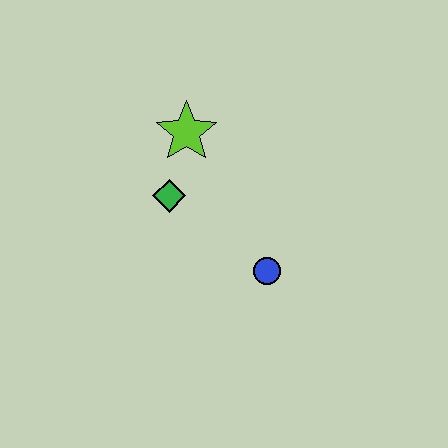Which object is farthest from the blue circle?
The lime star is farthest from the blue circle.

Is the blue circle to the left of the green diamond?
No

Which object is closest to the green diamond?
The lime star is closest to the green diamond.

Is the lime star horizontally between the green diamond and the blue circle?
Yes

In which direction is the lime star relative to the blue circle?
The lime star is above the blue circle.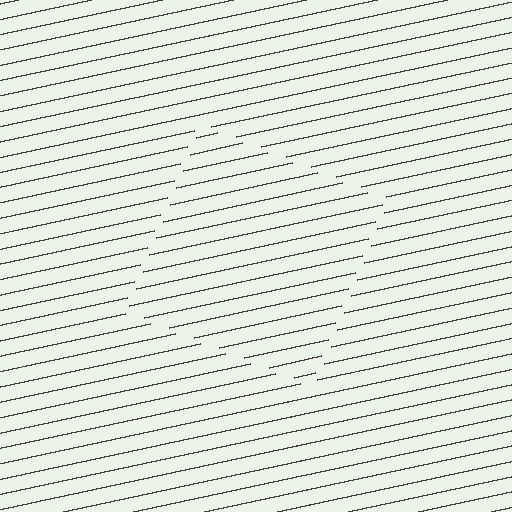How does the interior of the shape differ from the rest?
The interior of the shape contains the same grating, shifted by half a period — the contour is defined by the phase discontinuity where line-ends from the inner and outer gratings abut.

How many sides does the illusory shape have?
4 sides — the line-ends trace a square.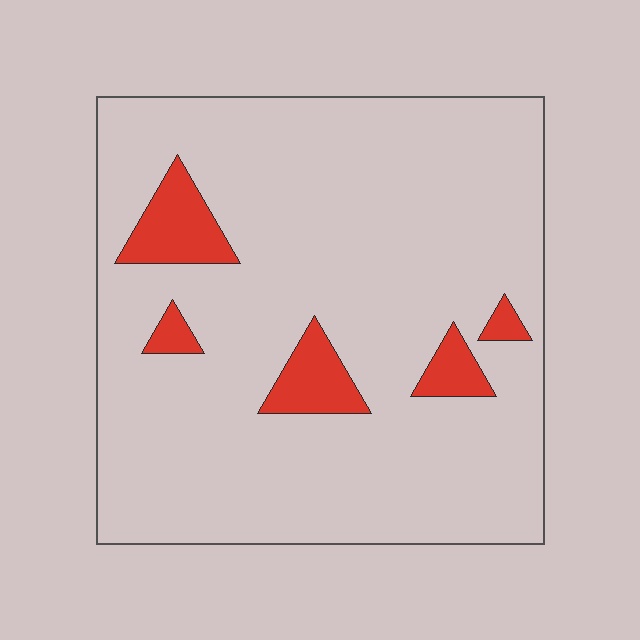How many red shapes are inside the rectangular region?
5.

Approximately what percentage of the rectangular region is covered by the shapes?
Approximately 10%.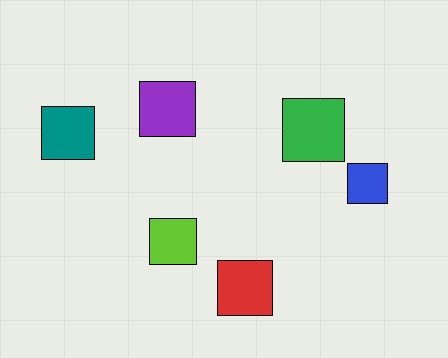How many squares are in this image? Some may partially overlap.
There are 6 squares.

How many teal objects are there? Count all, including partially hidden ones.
There is 1 teal object.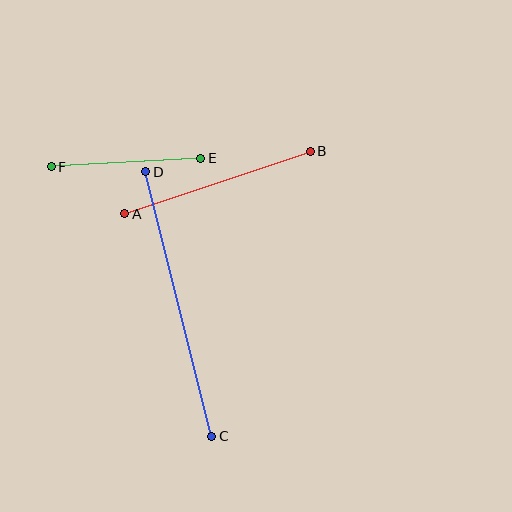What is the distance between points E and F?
The distance is approximately 150 pixels.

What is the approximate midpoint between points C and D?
The midpoint is at approximately (179, 304) pixels.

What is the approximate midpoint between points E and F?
The midpoint is at approximately (126, 163) pixels.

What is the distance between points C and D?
The distance is approximately 273 pixels.